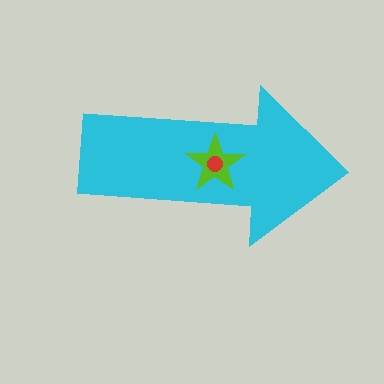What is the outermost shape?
The cyan arrow.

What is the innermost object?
The red circle.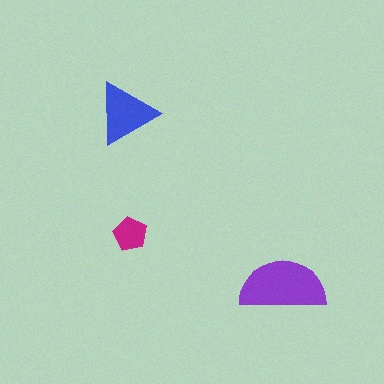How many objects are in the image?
There are 3 objects in the image.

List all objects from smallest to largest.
The magenta pentagon, the blue triangle, the purple semicircle.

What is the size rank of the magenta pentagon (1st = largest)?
3rd.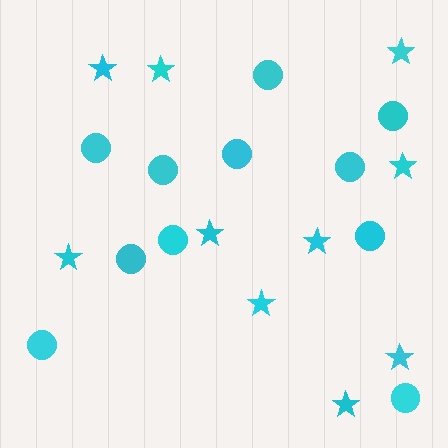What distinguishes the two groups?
There are 2 groups: one group of circles (11) and one group of stars (10).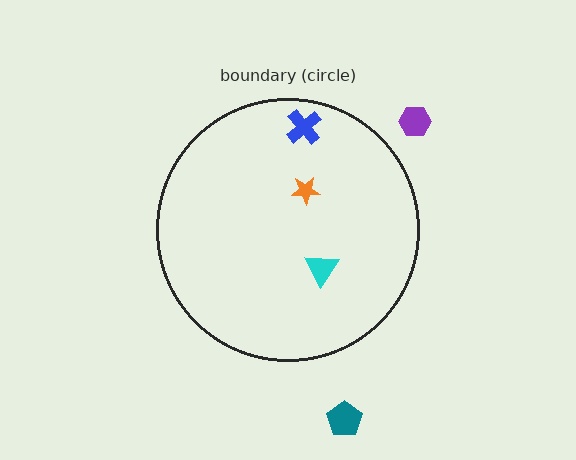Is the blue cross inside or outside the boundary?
Inside.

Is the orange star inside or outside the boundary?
Inside.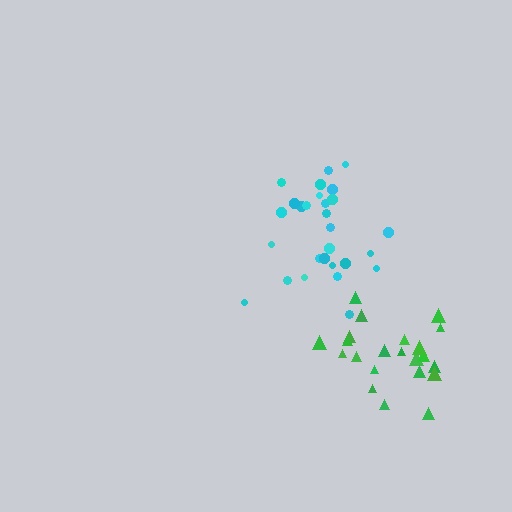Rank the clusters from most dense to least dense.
green, cyan.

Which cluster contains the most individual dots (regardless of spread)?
Cyan (28).